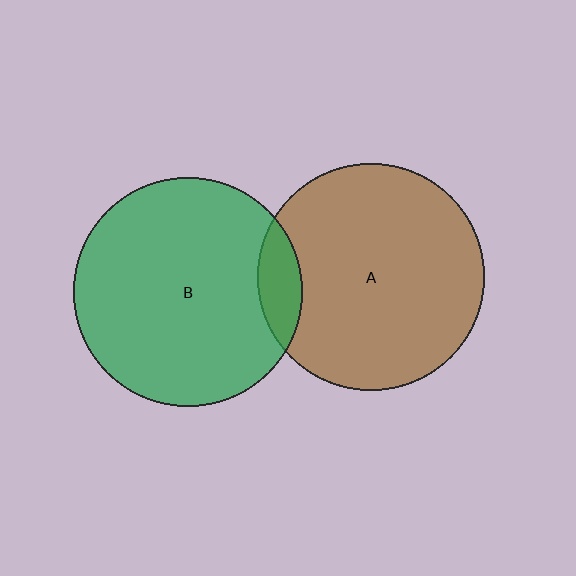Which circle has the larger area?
Circle B (green).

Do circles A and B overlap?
Yes.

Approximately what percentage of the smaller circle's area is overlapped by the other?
Approximately 10%.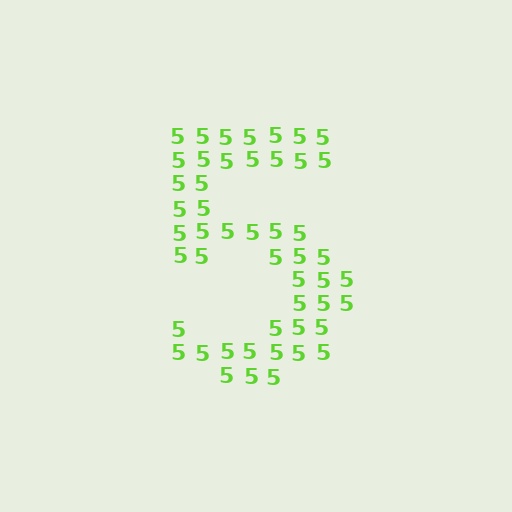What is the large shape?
The large shape is the digit 5.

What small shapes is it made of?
It is made of small digit 5's.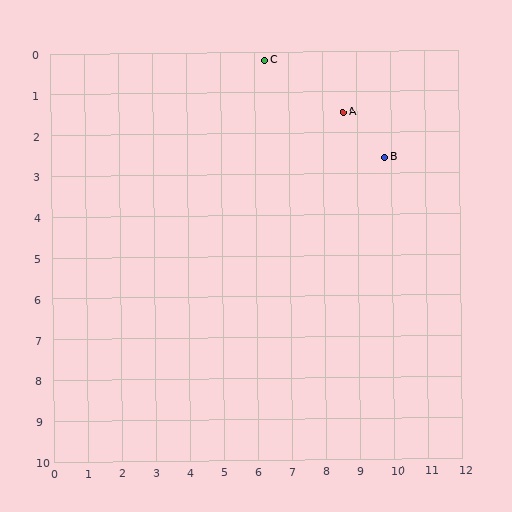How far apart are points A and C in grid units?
Points A and C are about 2.6 grid units apart.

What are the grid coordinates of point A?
Point A is at approximately (8.6, 1.5).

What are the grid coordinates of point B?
Point B is at approximately (9.8, 2.6).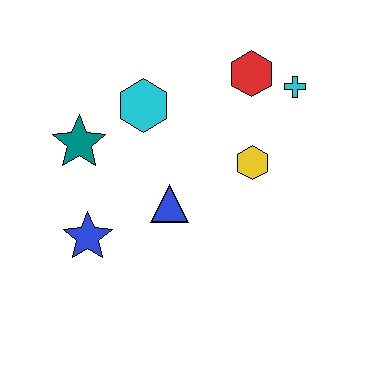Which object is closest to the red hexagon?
The cyan cross is closest to the red hexagon.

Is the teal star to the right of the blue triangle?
No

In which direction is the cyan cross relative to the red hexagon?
The cyan cross is to the right of the red hexagon.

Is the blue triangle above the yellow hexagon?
No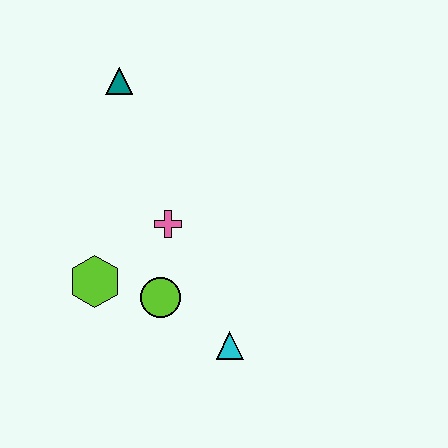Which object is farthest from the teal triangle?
The cyan triangle is farthest from the teal triangle.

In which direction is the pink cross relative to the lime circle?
The pink cross is above the lime circle.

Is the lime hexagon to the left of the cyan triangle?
Yes